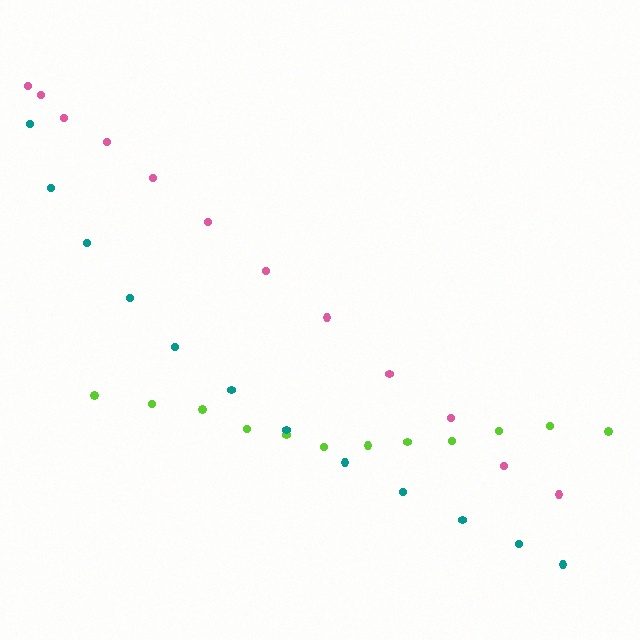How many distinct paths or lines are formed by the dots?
There are 3 distinct paths.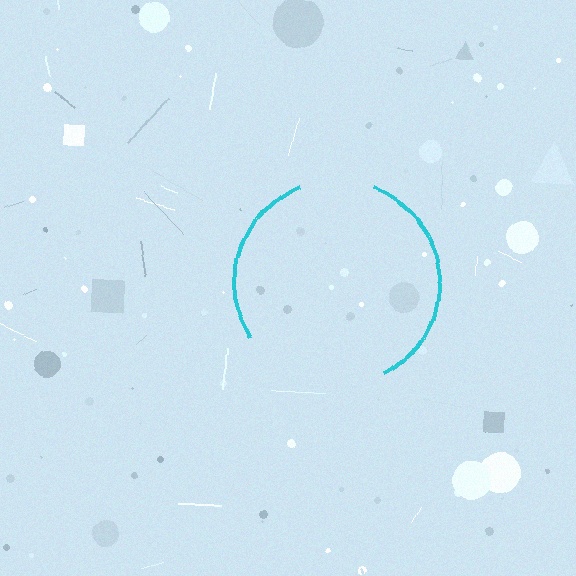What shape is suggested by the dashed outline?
The dashed outline suggests a circle.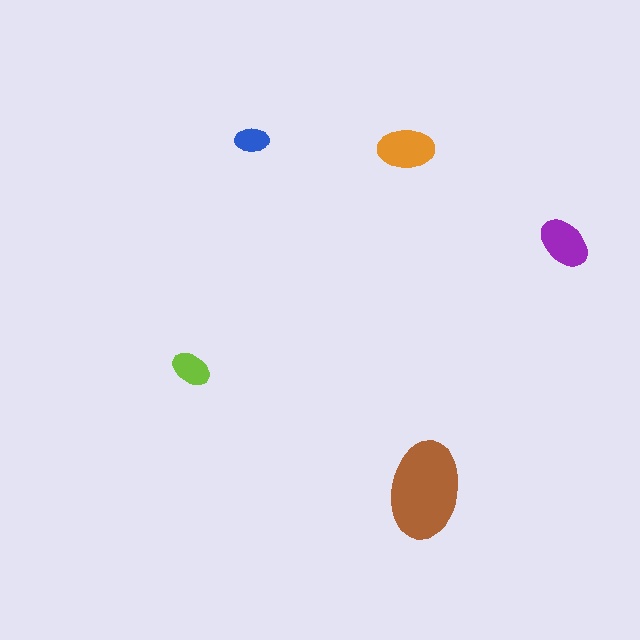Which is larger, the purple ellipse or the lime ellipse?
The purple one.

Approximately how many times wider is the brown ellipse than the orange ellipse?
About 1.5 times wider.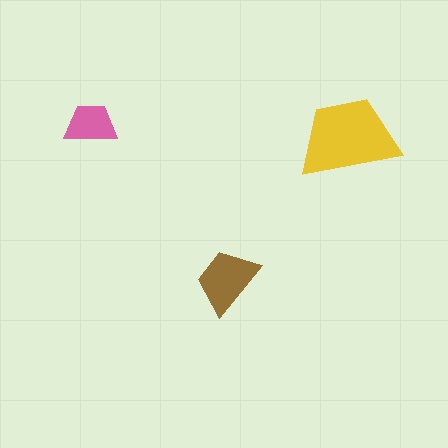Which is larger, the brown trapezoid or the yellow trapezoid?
The yellow one.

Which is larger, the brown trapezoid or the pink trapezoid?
The brown one.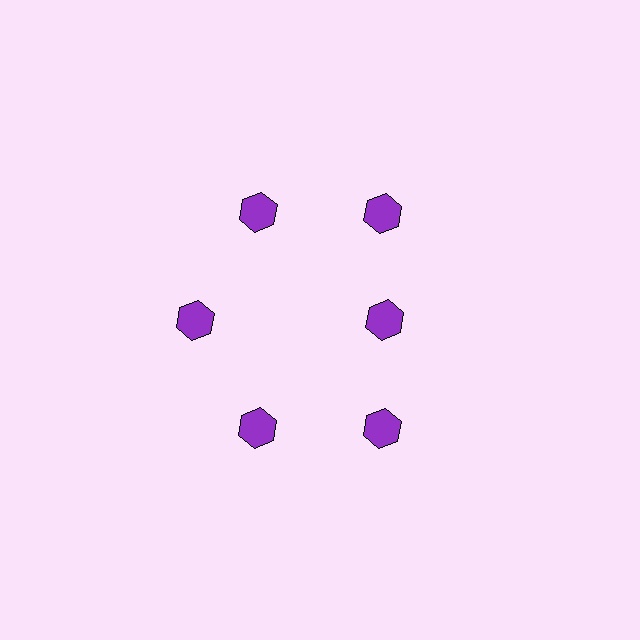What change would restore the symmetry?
The symmetry would be restored by moving it outward, back onto the ring so that all 6 hexagons sit at equal angles and equal distance from the center.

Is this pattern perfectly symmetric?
No. The 6 purple hexagons are arranged in a ring, but one element near the 3 o'clock position is pulled inward toward the center, breaking the 6-fold rotational symmetry.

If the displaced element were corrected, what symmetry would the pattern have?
It would have 6-fold rotational symmetry — the pattern would map onto itself every 60 degrees.